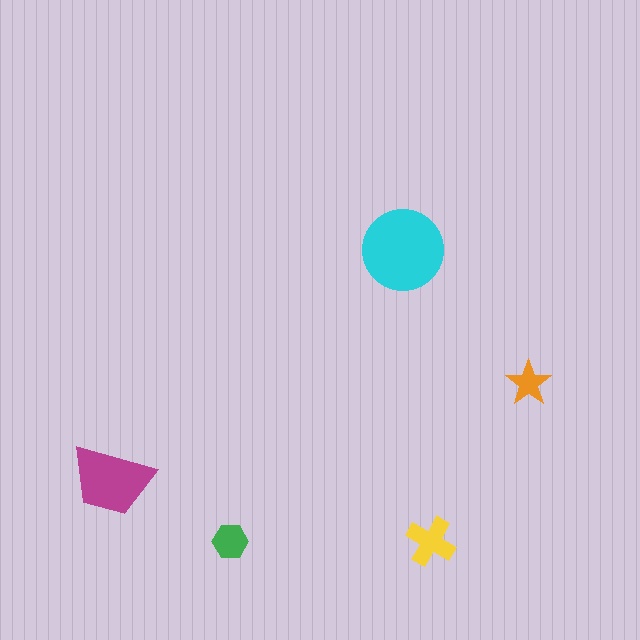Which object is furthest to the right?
The orange star is rightmost.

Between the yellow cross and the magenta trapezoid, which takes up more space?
The magenta trapezoid.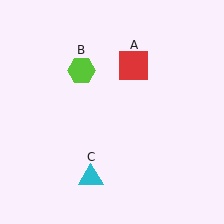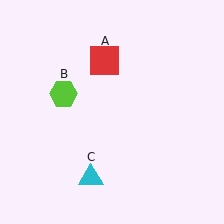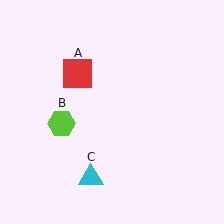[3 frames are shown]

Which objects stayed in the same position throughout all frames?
Cyan triangle (object C) remained stationary.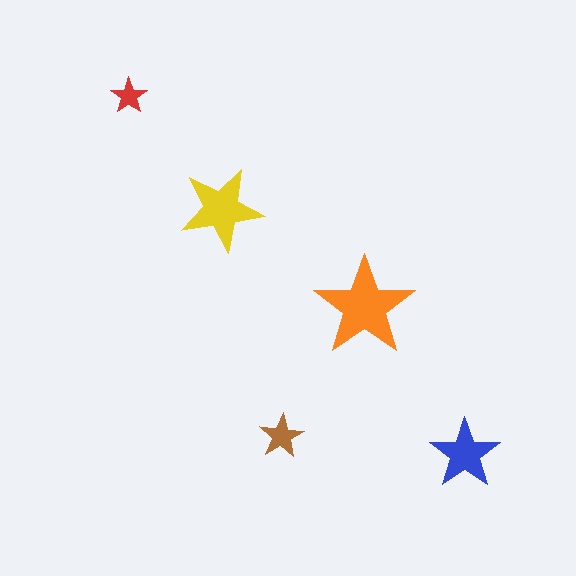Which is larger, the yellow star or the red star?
The yellow one.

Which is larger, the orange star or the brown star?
The orange one.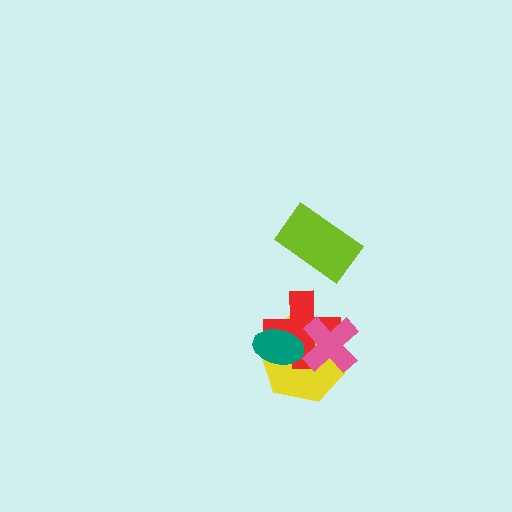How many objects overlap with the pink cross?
2 objects overlap with the pink cross.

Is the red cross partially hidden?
Yes, it is partially covered by another shape.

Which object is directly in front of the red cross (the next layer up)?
The pink cross is directly in front of the red cross.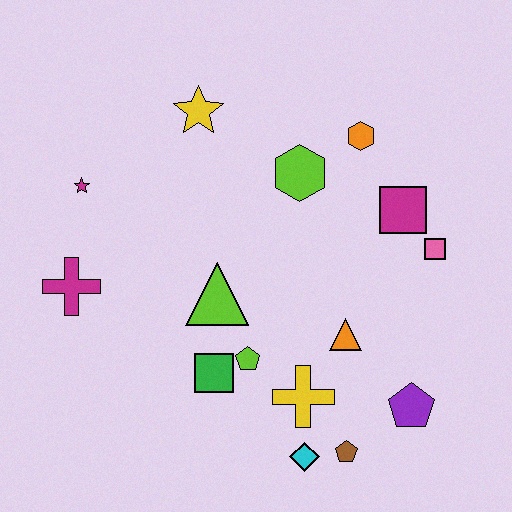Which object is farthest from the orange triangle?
The magenta star is farthest from the orange triangle.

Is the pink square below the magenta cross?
No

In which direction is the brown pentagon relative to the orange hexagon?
The brown pentagon is below the orange hexagon.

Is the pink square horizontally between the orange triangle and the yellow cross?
No